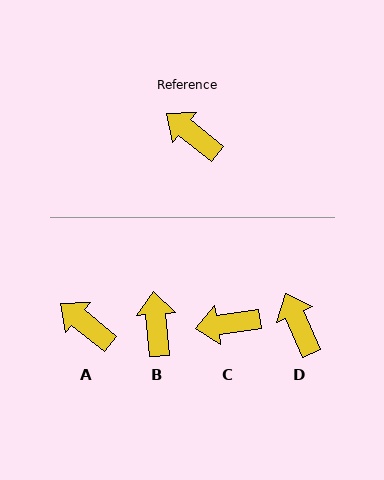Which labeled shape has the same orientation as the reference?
A.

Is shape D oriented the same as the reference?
No, it is off by about 27 degrees.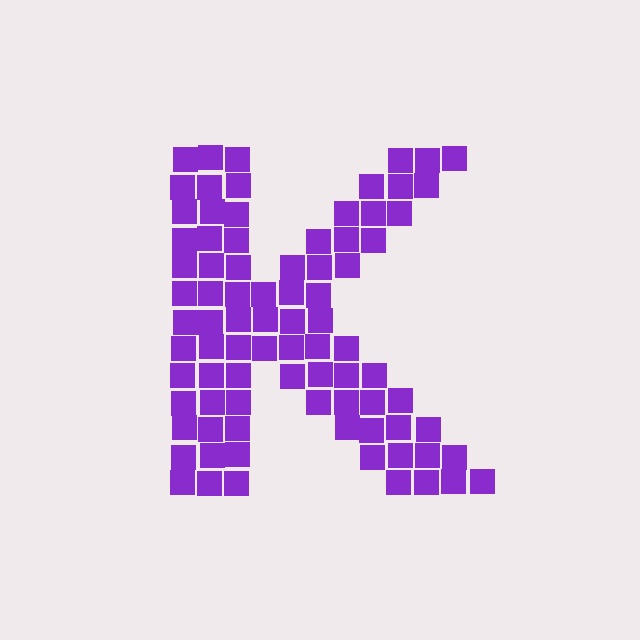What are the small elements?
The small elements are squares.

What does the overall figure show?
The overall figure shows the letter K.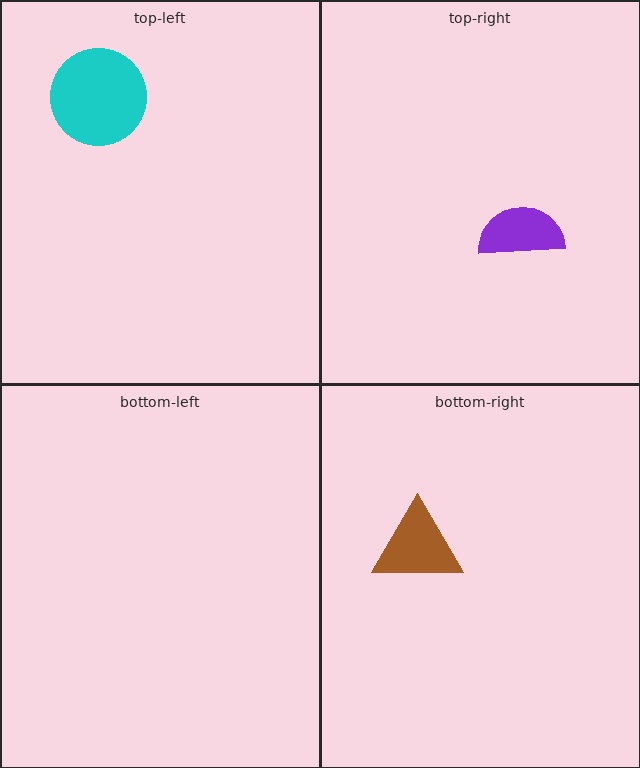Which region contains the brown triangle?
The bottom-right region.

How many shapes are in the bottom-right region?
1.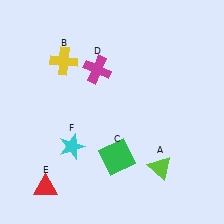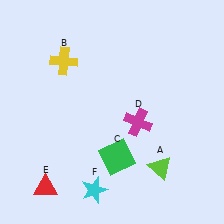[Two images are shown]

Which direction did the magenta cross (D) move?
The magenta cross (D) moved down.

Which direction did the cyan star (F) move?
The cyan star (F) moved down.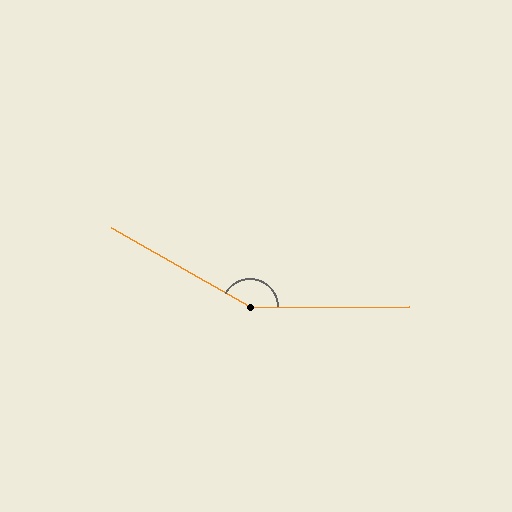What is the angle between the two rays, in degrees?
Approximately 150 degrees.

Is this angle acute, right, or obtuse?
It is obtuse.